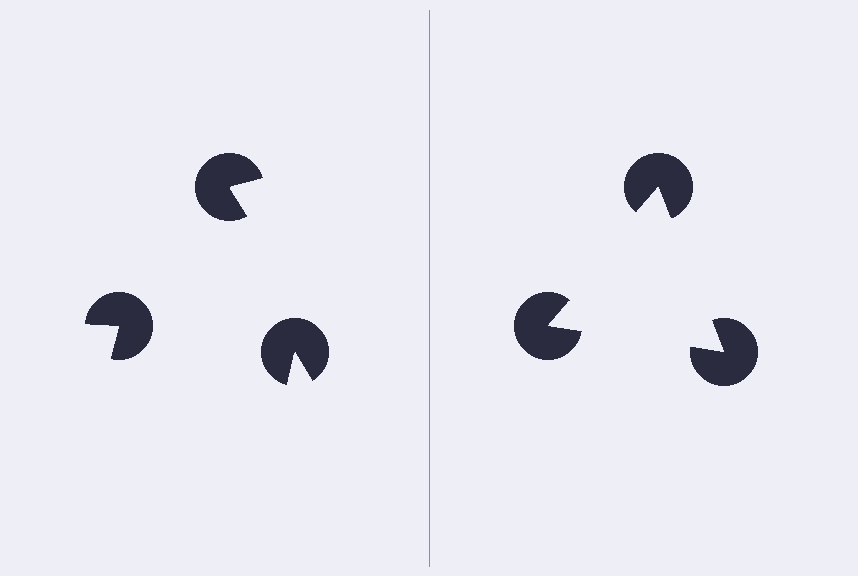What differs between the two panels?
The pac-man discs are positioned identically on both sides; only the wedge orientations differ. On the right they align to a triangle; on the left they are misaligned.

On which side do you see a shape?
An illusory triangle appears on the right side. On the left side the wedge cuts are rotated, so no coherent shape forms.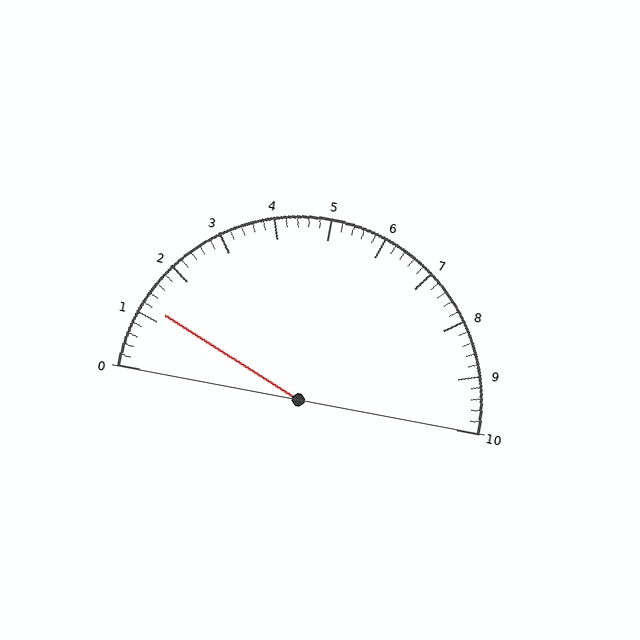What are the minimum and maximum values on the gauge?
The gauge ranges from 0 to 10.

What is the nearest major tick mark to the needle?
The nearest major tick mark is 1.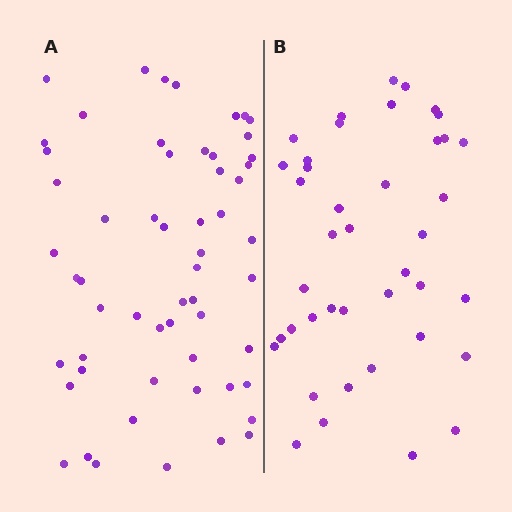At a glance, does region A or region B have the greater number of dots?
Region A (the left region) has more dots.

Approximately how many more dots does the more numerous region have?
Region A has approximately 15 more dots than region B.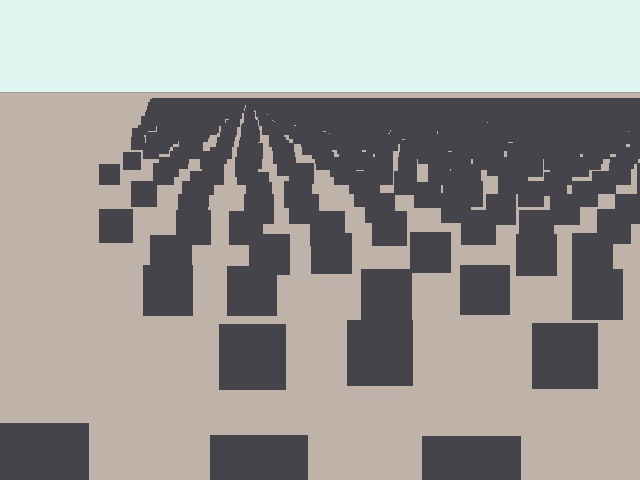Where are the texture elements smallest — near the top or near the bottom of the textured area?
Near the top.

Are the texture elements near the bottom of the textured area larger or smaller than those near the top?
Larger. Near the bottom, elements are closer to the viewer and appear at a bigger on-screen size.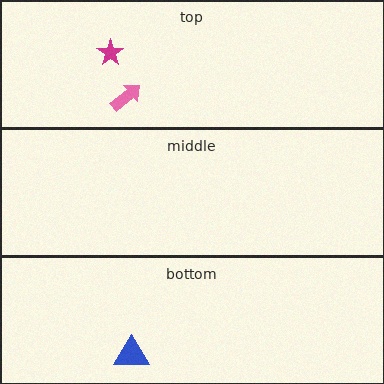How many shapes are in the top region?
2.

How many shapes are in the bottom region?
1.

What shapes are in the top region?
The pink arrow, the magenta star.